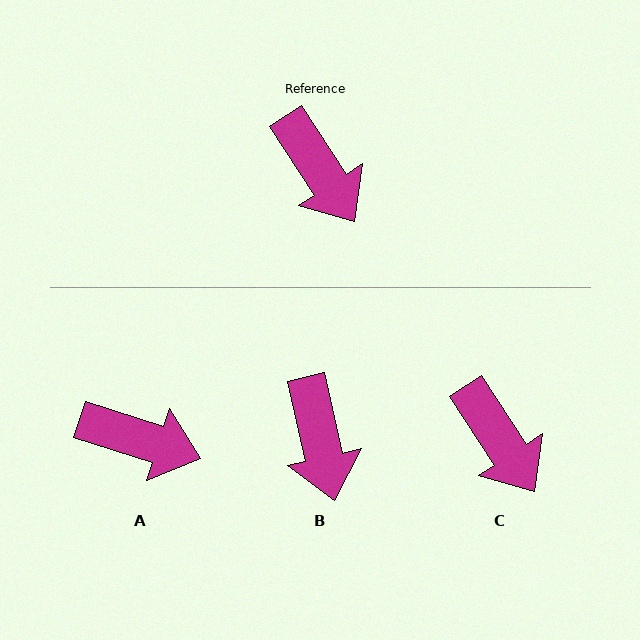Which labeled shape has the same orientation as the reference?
C.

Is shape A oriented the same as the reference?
No, it is off by about 39 degrees.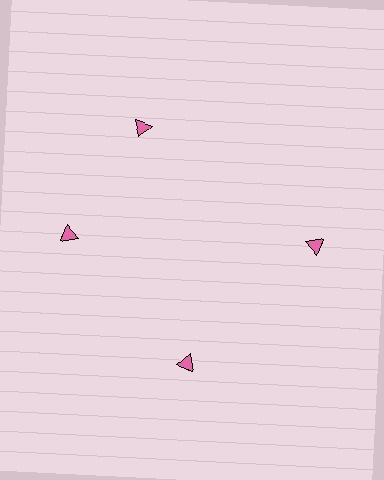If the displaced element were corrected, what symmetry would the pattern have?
It would have 4-fold rotational symmetry — the pattern would map onto itself every 90 degrees.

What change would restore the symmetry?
The symmetry would be restored by rotating it back into even spacing with its neighbors so that all 4 triangles sit at equal angles and equal distance from the center.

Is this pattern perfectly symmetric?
No. The 4 pink triangles are arranged in a ring, but one element near the 12 o'clock position is rotated out of alignment along the ring, breaking the 4-fold rotational symmetry.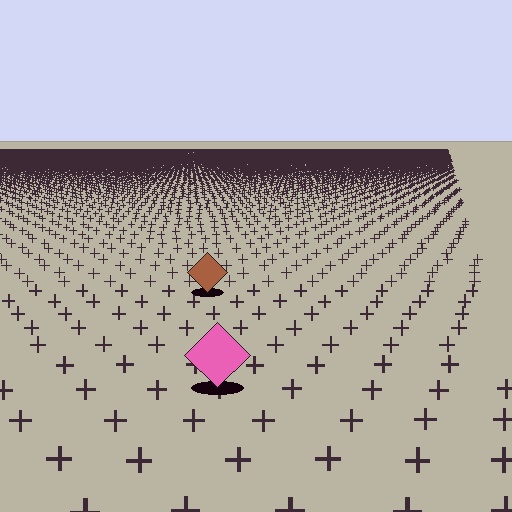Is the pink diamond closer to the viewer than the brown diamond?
Yes. The pink diamond is closer — you can tell from the texture gradient: the ground texture is coarser near it.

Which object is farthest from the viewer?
The brown diamond is farthest from the viewer. It appears smaller and the ground texture around it is denser.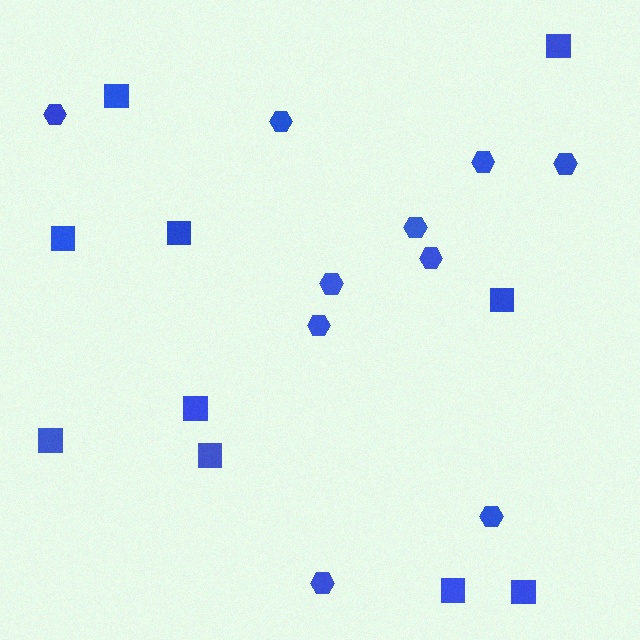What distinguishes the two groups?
There are 2 groups: one group of hexagons (10) and one group of squares (10).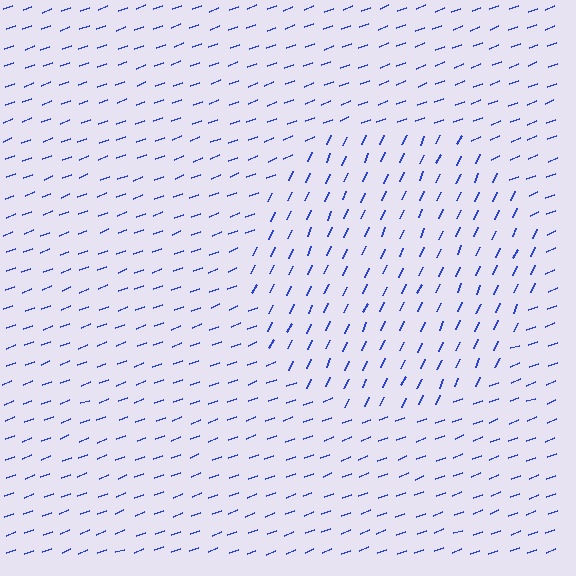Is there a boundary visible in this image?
Yes, there is a texture boundary formed by a change in line orientation.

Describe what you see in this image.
The image is filled with small blue line segments. A circle region in the image has lines oriented differently from the surrounding lines, creating a visible texture boundary.